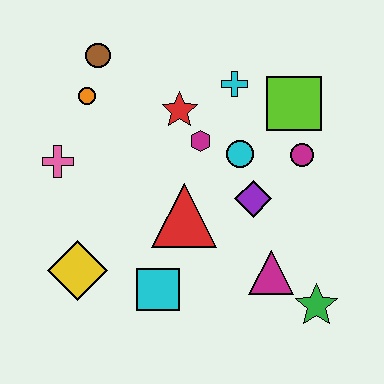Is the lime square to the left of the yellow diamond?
No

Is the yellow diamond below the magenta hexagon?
Yes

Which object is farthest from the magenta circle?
The yellow diamond is farthest from the magenta circle.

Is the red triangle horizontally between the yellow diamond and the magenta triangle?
Yes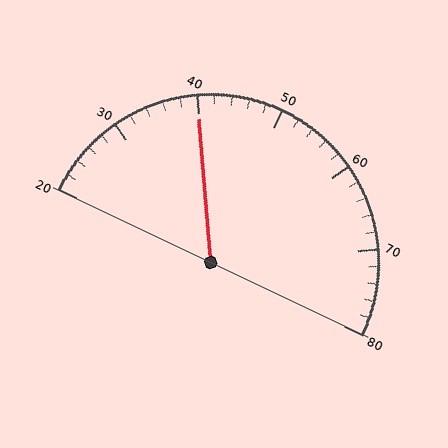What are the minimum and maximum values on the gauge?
The gauge ranges from 20 to 80.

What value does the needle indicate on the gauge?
The needle indicates approximately 40.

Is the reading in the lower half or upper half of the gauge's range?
The reading is in the lower half of the range (20 to 80).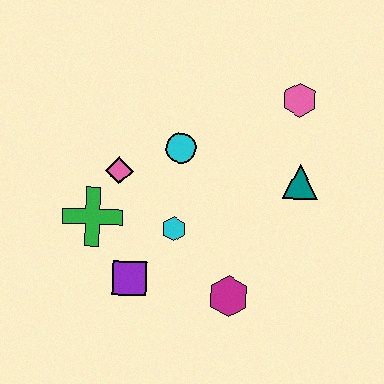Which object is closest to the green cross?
The pink diamond is closest to the green cross.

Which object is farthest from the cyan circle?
The magenta hexagon is farthest from the cyan circle.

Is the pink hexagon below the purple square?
No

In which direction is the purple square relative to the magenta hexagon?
The purple square is to the left of the magenta hexagon.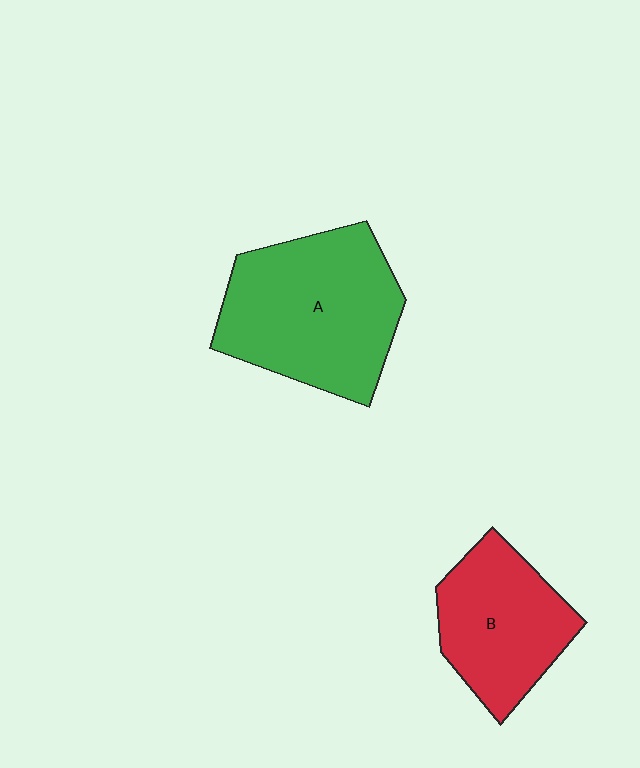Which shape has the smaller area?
Shape B (red).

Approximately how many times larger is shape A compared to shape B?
Approximately 1.4 times.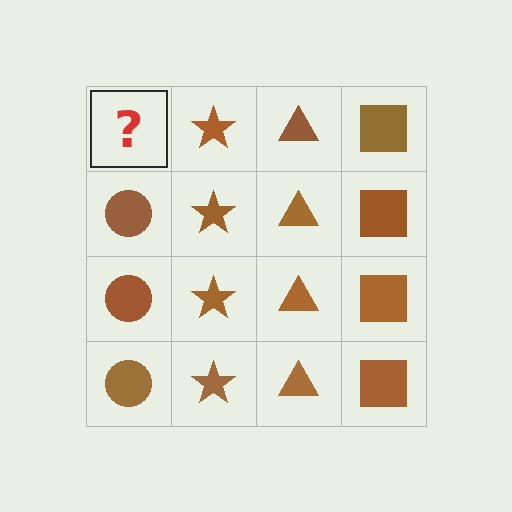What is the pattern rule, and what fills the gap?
The rule is that each column has a consistent shape. The gap should be filled with a brown circle.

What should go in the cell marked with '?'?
The missing cell should contain a brown circle.